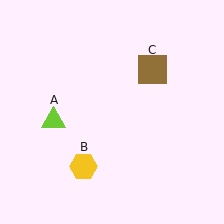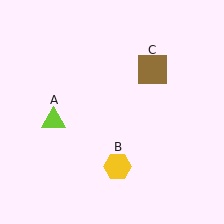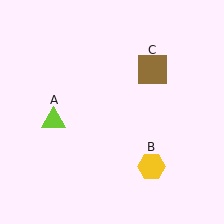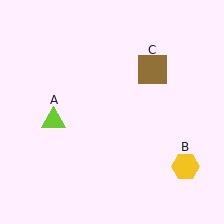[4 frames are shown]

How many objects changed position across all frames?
1 object changed position: yellow hexagon (object B).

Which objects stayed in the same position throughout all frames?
Lime triangle (object A) and brown square (object C) remained stationary.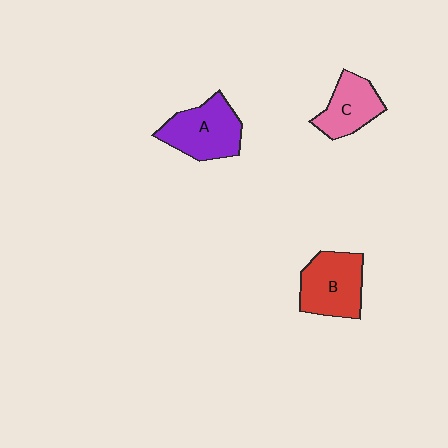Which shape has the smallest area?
Shape C (pink).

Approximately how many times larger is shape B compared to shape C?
Approximately 1.3 times.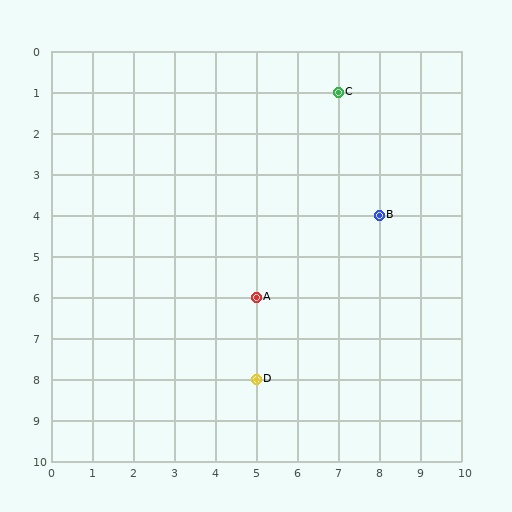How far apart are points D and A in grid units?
Points D and A are 2 rows apart.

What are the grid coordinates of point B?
Point B is at grid coordinates (8, 4).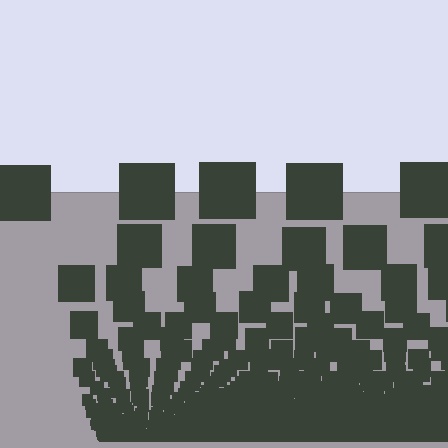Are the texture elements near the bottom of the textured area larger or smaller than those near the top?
Smaller. The gradient is inverted — elements near the bottom are smaller and denser.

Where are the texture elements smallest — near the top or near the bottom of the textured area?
Near the bottom.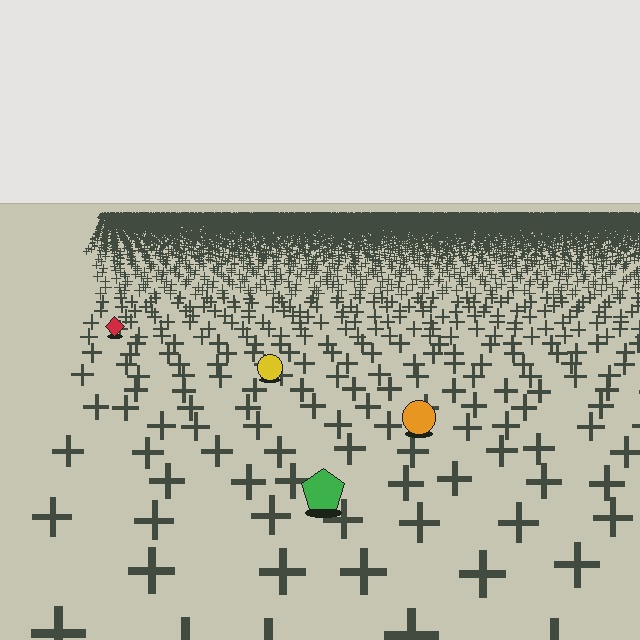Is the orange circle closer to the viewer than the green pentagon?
No. The green pentagon is closer — you can tell from the texture gradient: the ground texture is coarser near it.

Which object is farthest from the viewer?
The red diamond is farthest from the viewer. It appears smaller and the ground texture around it is denser.